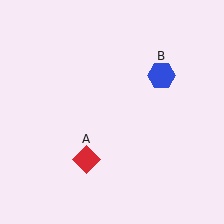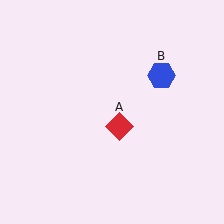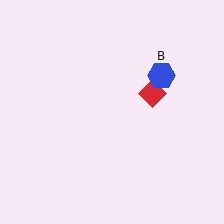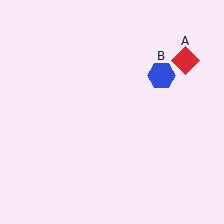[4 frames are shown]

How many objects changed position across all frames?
1 object changed position: red diamond (object A).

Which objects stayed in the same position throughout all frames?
Blue hexagon (object B) remained stationary.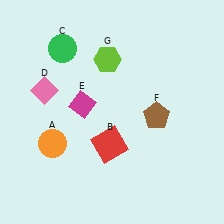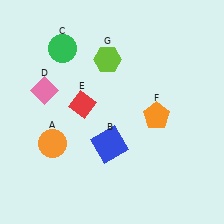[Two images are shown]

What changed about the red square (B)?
In Image 1, B is red. In Image 2, it changed to blue.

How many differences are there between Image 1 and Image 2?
There are 3 differences between the two images.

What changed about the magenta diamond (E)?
In Image 1, E is magenta. In Image 2, it changed to red.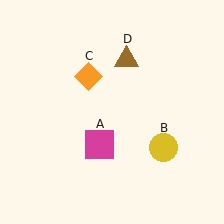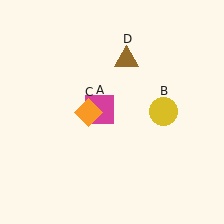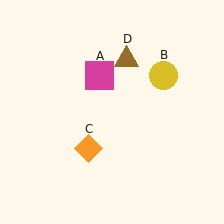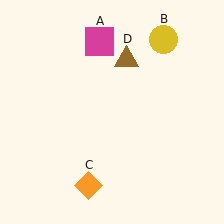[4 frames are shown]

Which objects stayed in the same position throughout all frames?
Brown triangle (object D) remained stationary.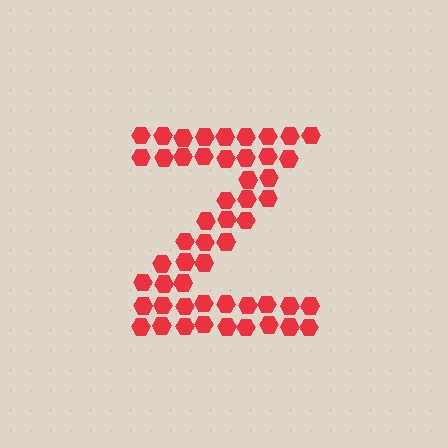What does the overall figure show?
The overall figure shows the letter Z.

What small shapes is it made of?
It is made of small hexagons.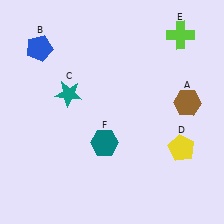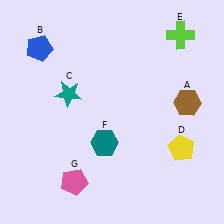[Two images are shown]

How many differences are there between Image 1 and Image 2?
There is 1 difference between the two images.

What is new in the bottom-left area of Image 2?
A pink pentagon (G) was added in the bottom-left area of Image 2.